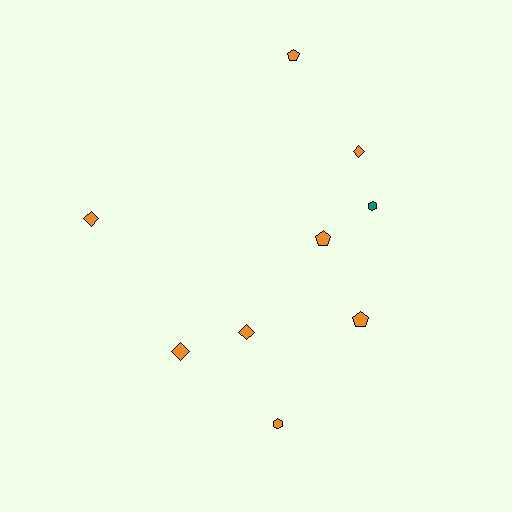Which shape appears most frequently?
Diamond, with 4 objects.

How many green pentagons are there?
There are no green pentagons.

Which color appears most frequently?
Orange, with 8 objects.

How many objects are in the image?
There are 9 objects.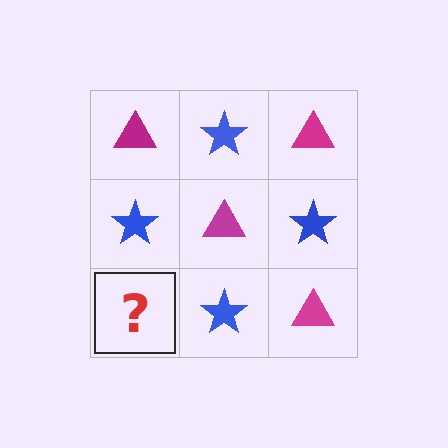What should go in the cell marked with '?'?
The missing cell should contain a magenta triangle.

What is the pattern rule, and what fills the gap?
The rule is that it alternates magenta triangle and blue star in a checkerboard pattern. The gap should be filled with a magenta triangle.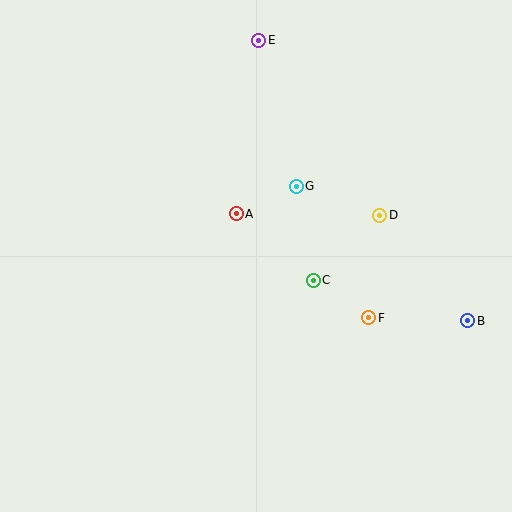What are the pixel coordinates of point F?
Point F is at (369, 318).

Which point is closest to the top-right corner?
Point D is closest to the top-right corner.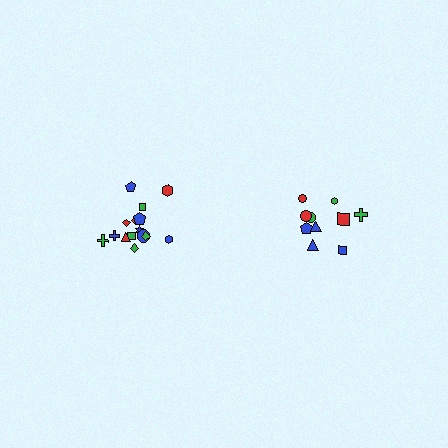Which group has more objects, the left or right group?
The left group.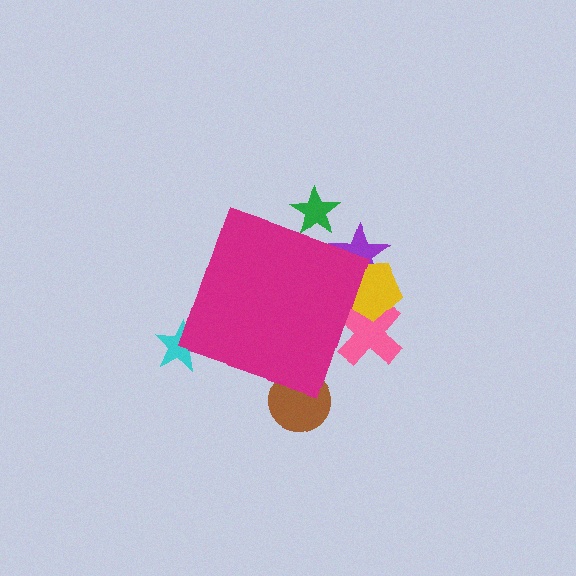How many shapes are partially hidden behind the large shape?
6 shapes are partially hidden.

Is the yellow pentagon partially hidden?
Yes, the yellow pentagon is partially hidden behind the magenta diamond.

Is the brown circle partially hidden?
Yes, the brown circle is partially hidden behind the magenta diamond.